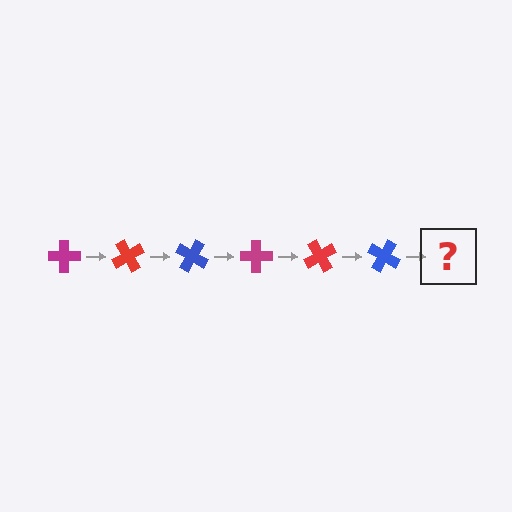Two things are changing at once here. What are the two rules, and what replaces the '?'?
The two rules are that it rotates 60 degrees each step and the color cycles through magenta, red, and blue. The '?' should be a magenta cross, rotated 360 degrees from the start.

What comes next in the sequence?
The next element should be a magenta cross, rotated 360 degrees from the start.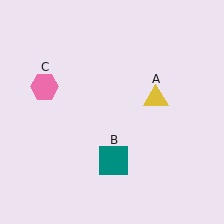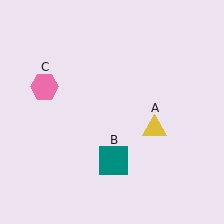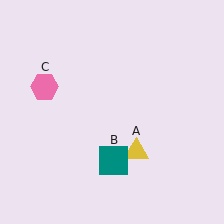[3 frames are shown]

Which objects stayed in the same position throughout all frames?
Teal square (object B) and pink hexagon (object C) remained stationary.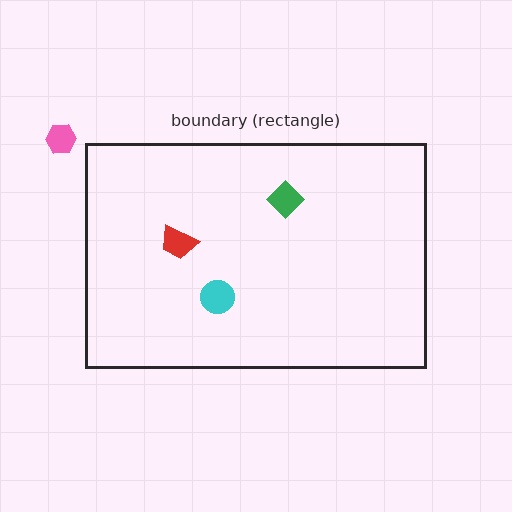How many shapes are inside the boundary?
3 inside, 1 outside.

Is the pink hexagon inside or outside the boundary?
Outside.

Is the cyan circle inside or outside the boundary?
Inside.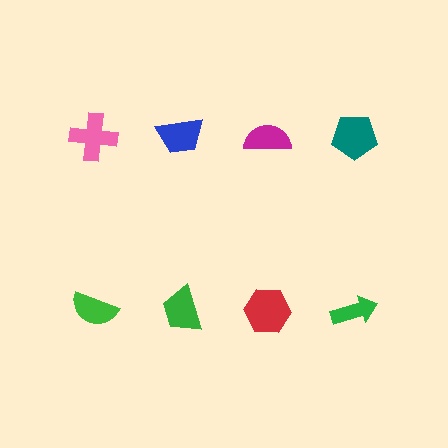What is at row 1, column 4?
A teal pentagon.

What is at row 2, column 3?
A red hexagon.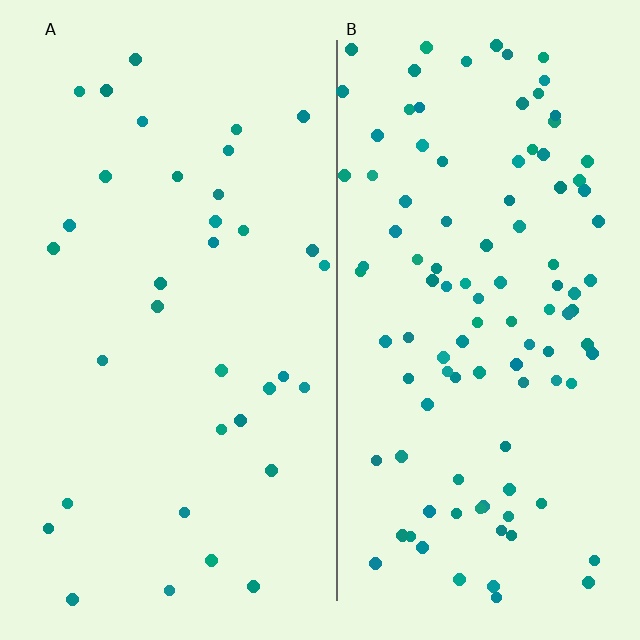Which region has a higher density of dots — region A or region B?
B (the right).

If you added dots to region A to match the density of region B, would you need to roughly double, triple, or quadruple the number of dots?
Approximately triple.